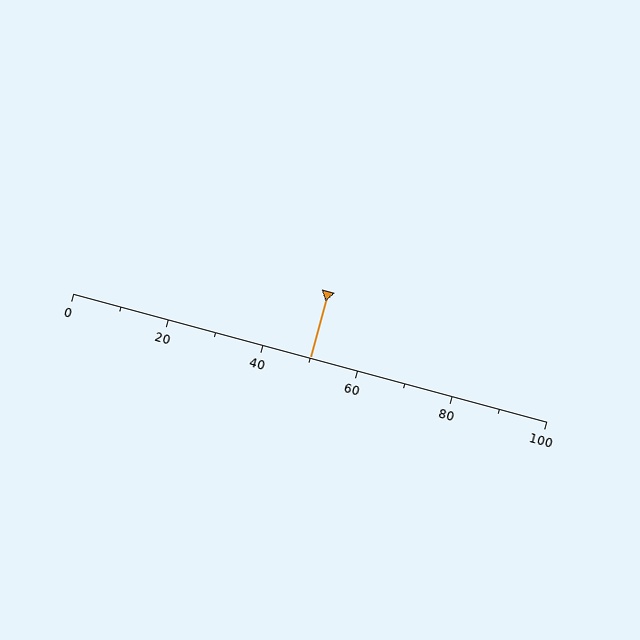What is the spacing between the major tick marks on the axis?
The major ticks are spaced 20 apart.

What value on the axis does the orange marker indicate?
The marker indicates approximately 50.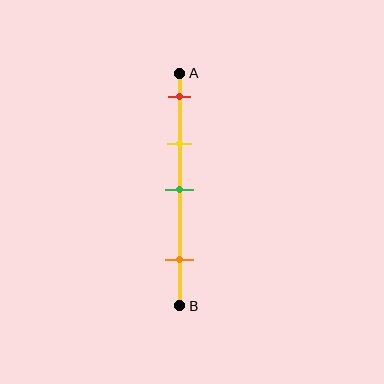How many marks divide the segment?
There are 4 marks dividing the segment.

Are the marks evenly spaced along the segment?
No, the marks are not evenly spaced.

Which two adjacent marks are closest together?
The red and yellow marks are the closest adjacent pair.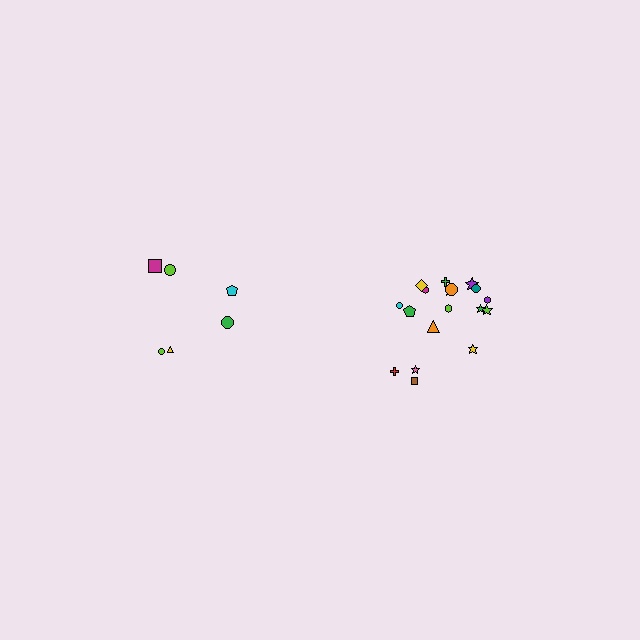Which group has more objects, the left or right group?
The right group.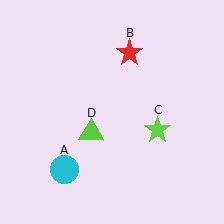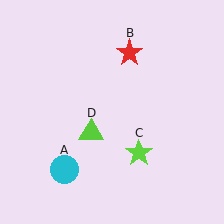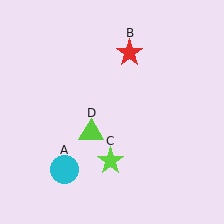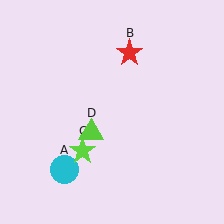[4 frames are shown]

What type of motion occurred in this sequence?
The lime star (object C) rotated clockwise around the center of the scene.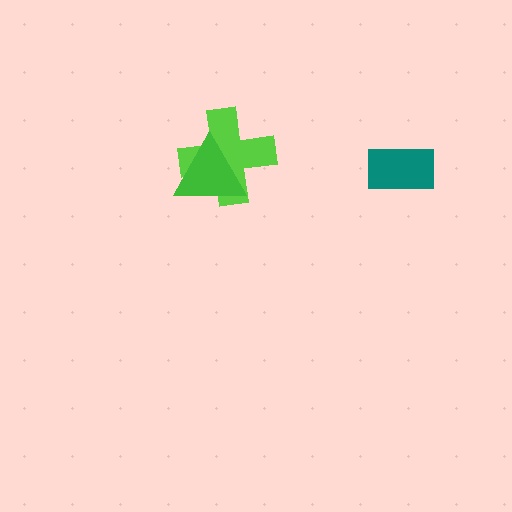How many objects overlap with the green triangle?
1 object overlaps with the green triangle.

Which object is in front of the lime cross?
The green triangle is in front of the lime cross.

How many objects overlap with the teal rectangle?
0 objects overlap with the teal rectangle.